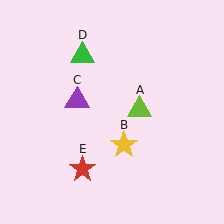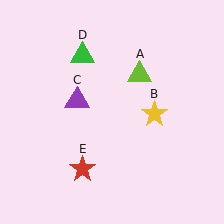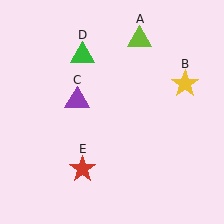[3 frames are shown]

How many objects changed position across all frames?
2 objects changed position: lime triangle (object A), yellow star (object B).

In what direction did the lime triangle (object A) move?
The lime triangle (object A) moved up.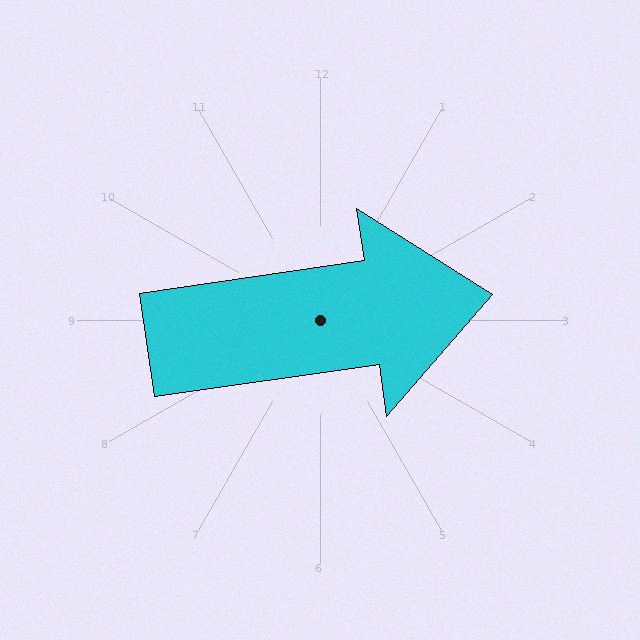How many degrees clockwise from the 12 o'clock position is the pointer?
Approximately 82 degrees.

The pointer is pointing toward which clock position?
Roughly 3 o'clock.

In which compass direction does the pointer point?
East.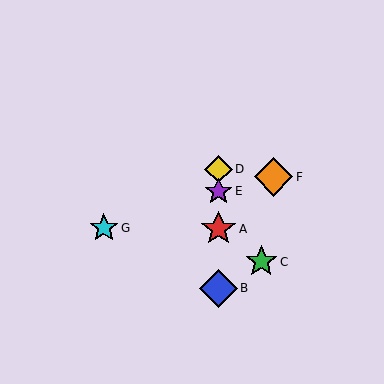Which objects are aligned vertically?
Objects A, B, D, E are aligned vertically.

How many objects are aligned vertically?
4 objects (A, B, D, E) are aligned vertically.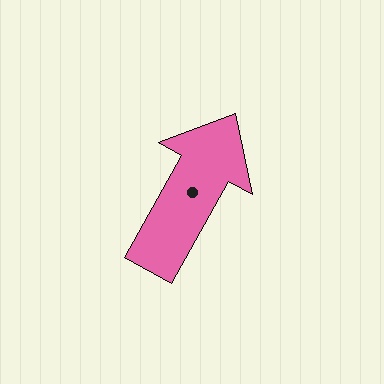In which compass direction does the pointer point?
Northeast.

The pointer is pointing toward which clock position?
Roughly 1 o'clock.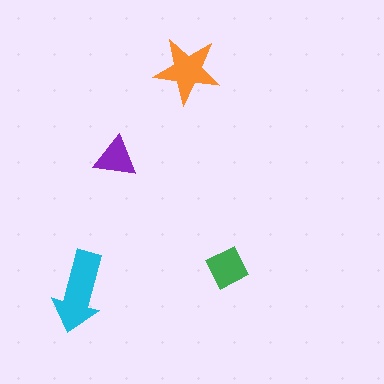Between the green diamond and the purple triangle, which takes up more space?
The green diamond.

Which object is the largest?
The cyan arrow.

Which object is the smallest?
The purple triangle.